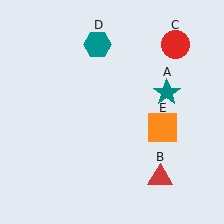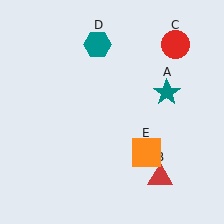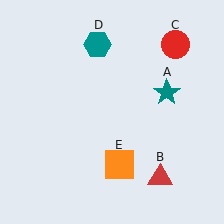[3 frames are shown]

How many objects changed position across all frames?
1 object changed position: orange square (object E).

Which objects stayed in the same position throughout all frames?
Teal star (object A) and red triangle (object B) and red circle (object C) and teal hexagon (object D) remained stationary.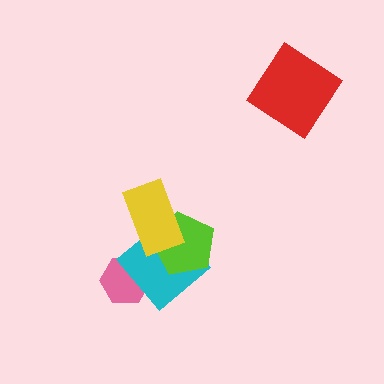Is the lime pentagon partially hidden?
Yes, it is partially covered by another shape.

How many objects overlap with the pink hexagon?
1 object overlaps with the pink hexagon.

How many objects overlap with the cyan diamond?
3 objects overlap with the cyan diamond.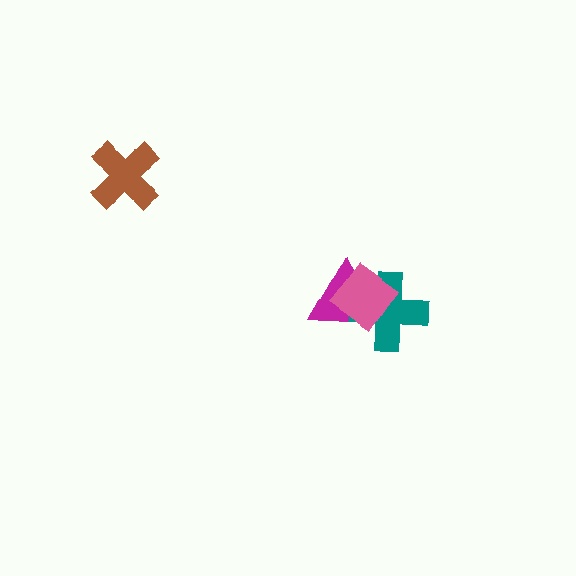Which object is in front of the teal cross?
The pink diamond is in front of the teal cross.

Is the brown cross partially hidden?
No, no other shape covers it.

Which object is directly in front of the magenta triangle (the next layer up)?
The teal cross is directly in front of the magenta triangle.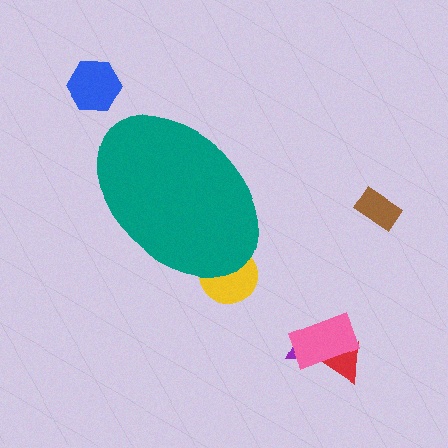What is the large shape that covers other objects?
A teal ellipse.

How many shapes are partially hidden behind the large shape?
1 shape is partially hidden.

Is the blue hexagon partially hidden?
No, the blue hexagon is fully visible.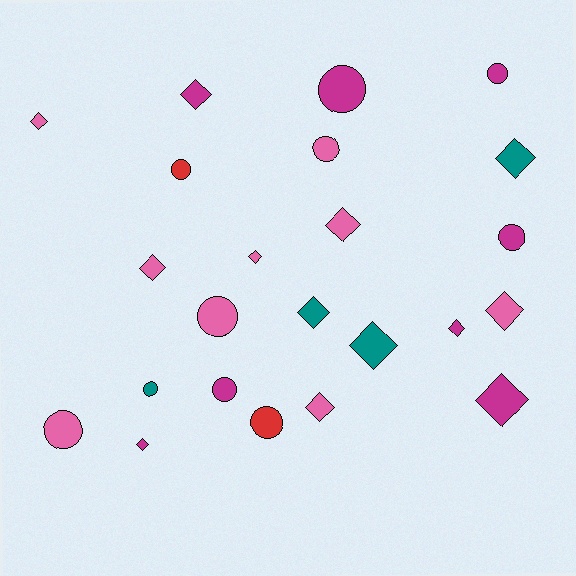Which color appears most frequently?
Pink, with 9 objects.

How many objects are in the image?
There are 23 objects.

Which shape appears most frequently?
Diamond, with 13 objects.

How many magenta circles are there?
There are 4 magenta circles.